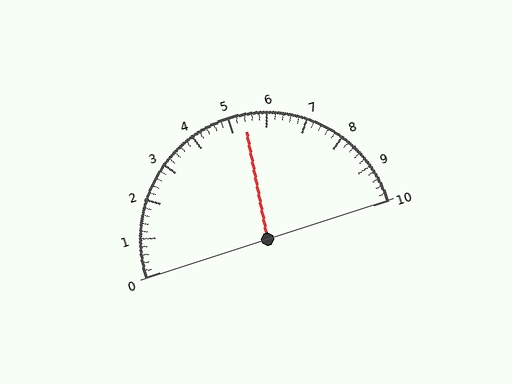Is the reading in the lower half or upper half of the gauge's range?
The reading is in the upper half of the range (0 to 10).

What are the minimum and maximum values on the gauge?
The gauge ranges from 0 to 10.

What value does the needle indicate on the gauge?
The needle indicates approximately 5.4.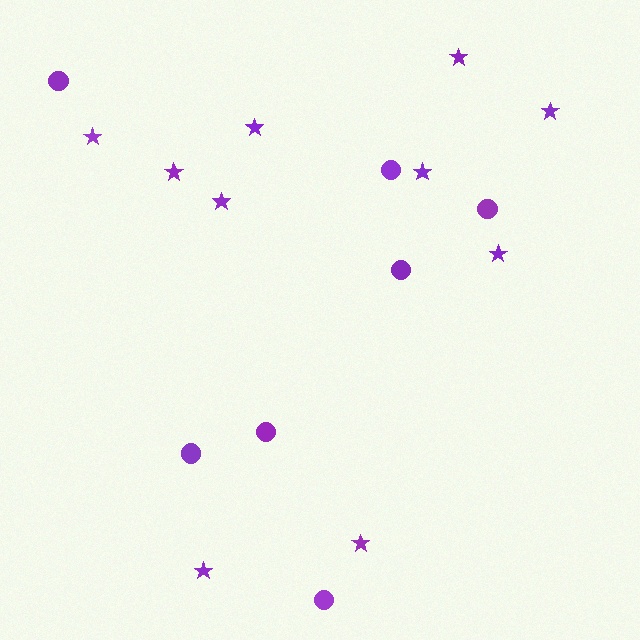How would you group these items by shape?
There are 2 groups: one group of stars (10) and one group of circles (7).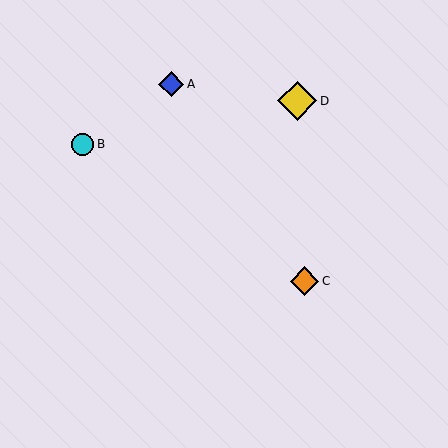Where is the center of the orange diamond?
The center of the orange diamond is at (304, 281).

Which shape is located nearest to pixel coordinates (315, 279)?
The orange diamond (labeled C) at (304, 281) is nearest to that location.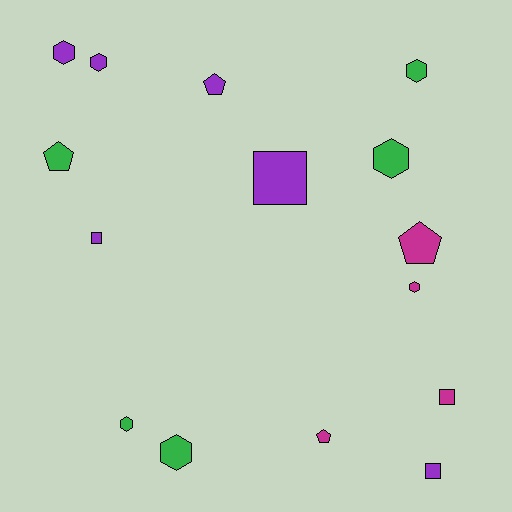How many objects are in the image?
There are 15 objects.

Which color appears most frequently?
Purple, with 6 objects.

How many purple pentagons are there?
There is 1 purple pentagon.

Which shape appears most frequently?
Hexagon, with 7 objects.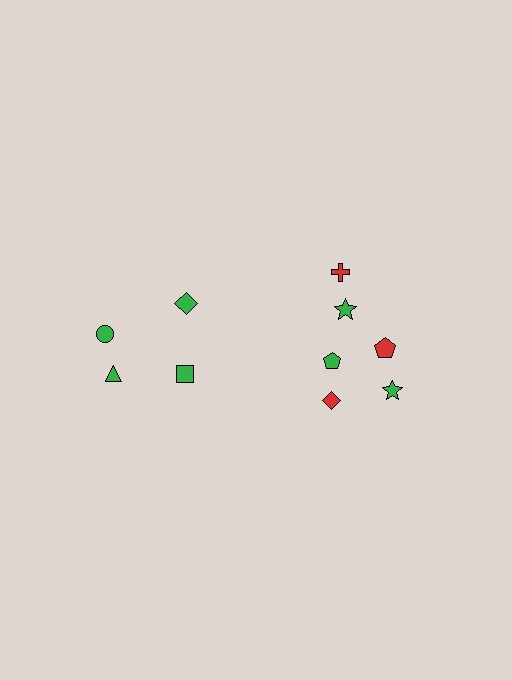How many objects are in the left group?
There are 4 objects.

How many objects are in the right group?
There are 6 objects.